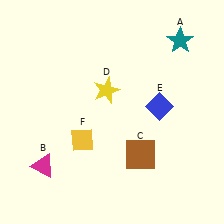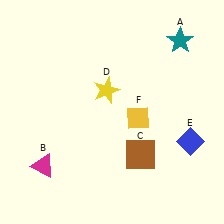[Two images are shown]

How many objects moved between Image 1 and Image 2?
2 objects moved between the two images.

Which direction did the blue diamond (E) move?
The blue diamond (E) moved down.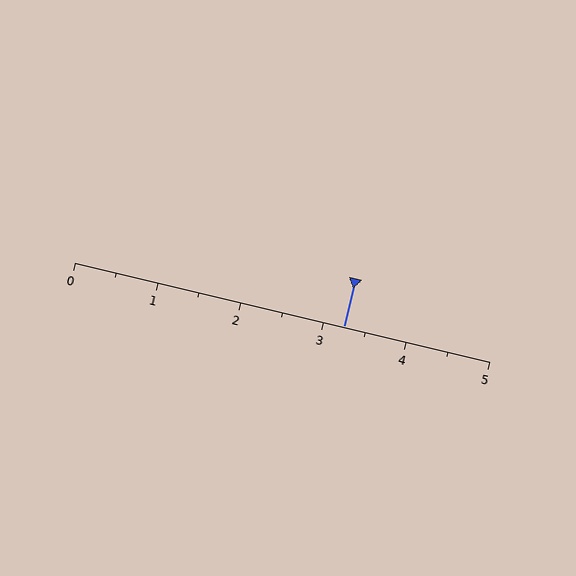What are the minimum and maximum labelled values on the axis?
The axis runs from 0 to 5.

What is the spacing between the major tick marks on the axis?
The major ticks are spaced 1 apart.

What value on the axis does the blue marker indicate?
The marker indicates approximately 3.2.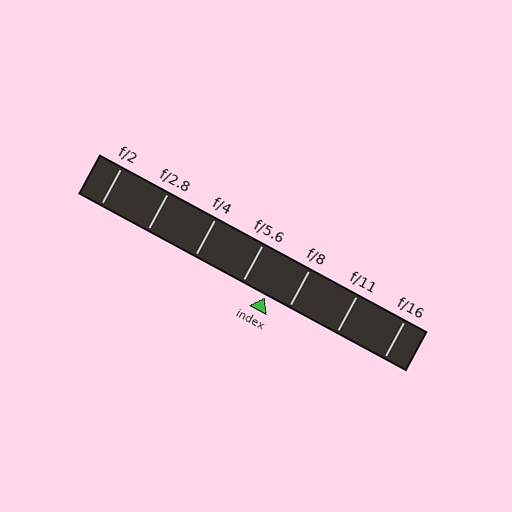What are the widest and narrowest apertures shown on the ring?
The widest aperture shown is f/2 and the narrowest is f/16.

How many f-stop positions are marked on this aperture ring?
There are 7 f-stop positions marked.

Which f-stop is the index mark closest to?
The index mark is closest to f/8.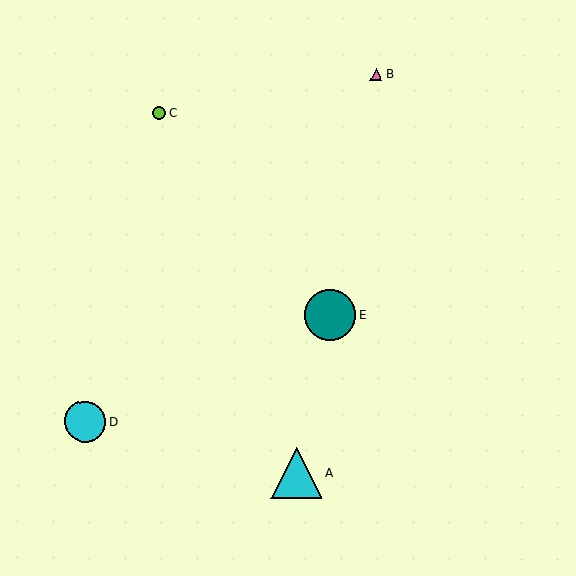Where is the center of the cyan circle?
The center of the cyan circle is at (85, 421).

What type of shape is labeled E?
Shape E is a teal circle.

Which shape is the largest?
The cyan triangle (labeled A) is the largest.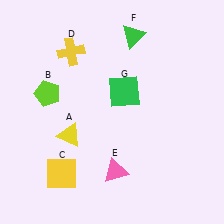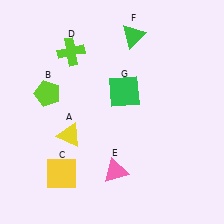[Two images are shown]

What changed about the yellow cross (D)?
In Image 1, D is yellow. In Image 2, it changed to lime.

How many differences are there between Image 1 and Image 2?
There is 1 difference between the two images.